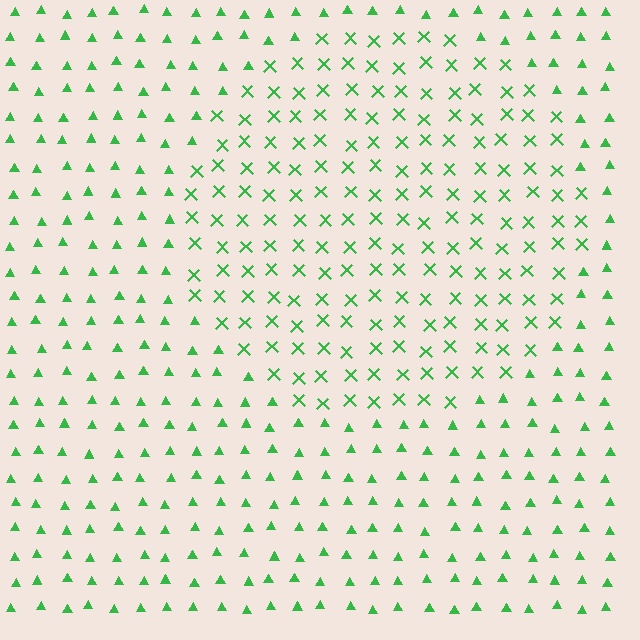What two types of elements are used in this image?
The image uses X marks inside the circle region and triangles outside it.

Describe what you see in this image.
The image is filled with small green elements arranged in a uniform grid. A circle-shaped region contains X marks, while the surrounding area contains triangles. The boundary is defined purely by the change in element shape.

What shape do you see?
I see a circle.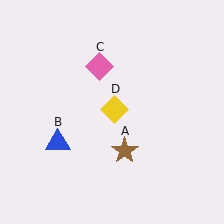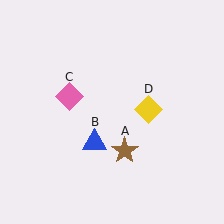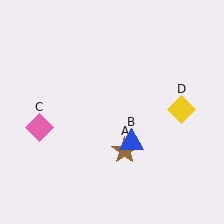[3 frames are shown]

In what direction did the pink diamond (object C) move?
The pink diamond (object C) moved down and to the left.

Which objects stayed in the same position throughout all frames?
Brown star (object A) remained stationary.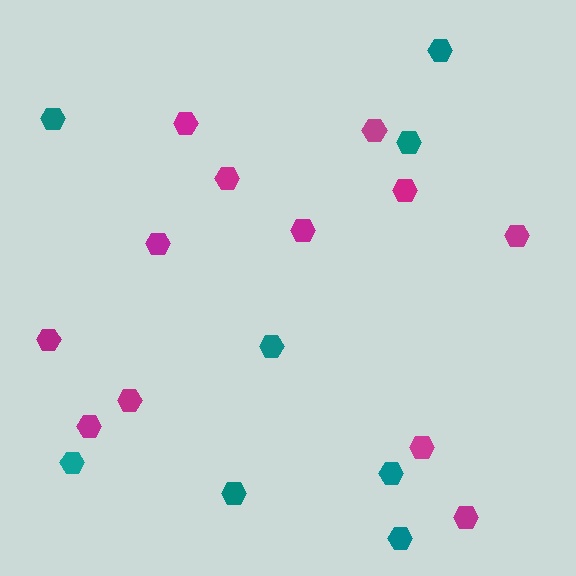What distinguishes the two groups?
There are 2 groups: one group of teal hexagons (8) and one group of magenta hexagons (12).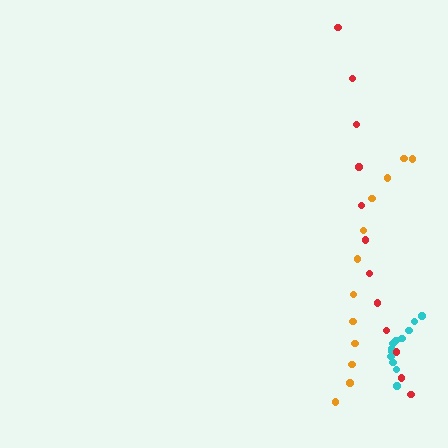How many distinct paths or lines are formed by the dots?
There are 3 distinct paths.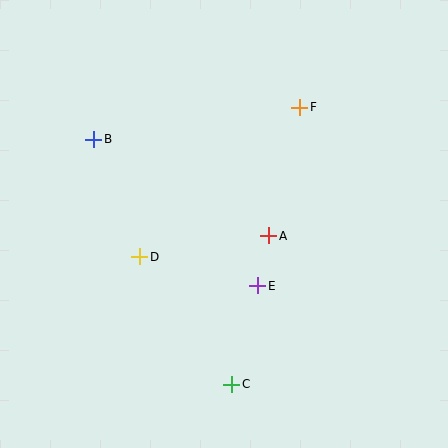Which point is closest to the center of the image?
Point A at (269, 236) is closest to the center.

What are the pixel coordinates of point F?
Point F is at (300, 107).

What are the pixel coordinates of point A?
Point A is at (269, 236).